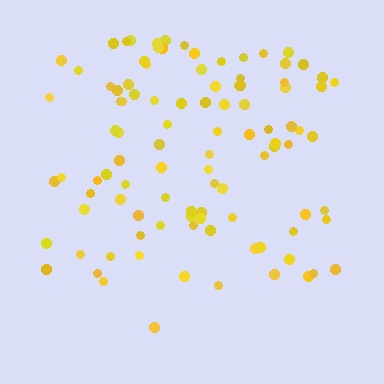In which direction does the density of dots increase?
From bottom to top, with the top side densest.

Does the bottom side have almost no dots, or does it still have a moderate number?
Still a moderate number, just noticeably fewer than the top.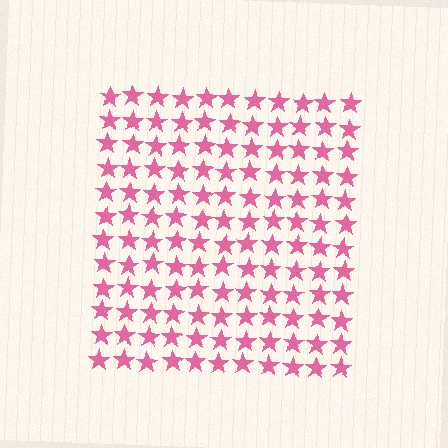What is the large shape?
The large shape is a square.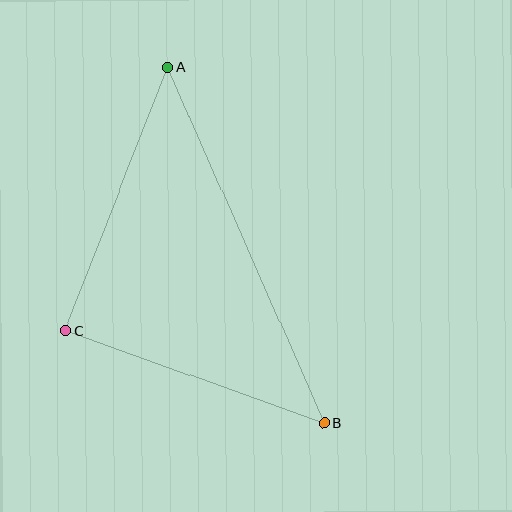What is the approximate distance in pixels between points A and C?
The distance between A and C is approximately 283 pixels.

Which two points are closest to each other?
Points B and C are closest to each other.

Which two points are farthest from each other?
Points A and B are farthest from each other.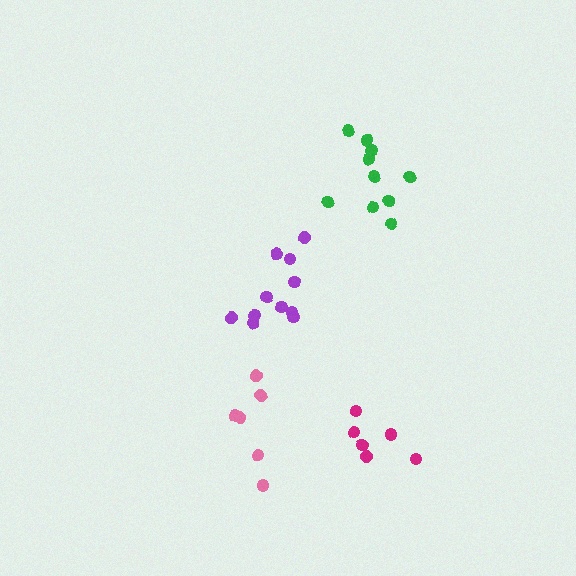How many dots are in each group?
Group 1: 6 dots, Group 2: 11 dots, Group 3: 10 dots, Group 4: 6 dots (33 total).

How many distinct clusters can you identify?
There are 4 distinct clusters.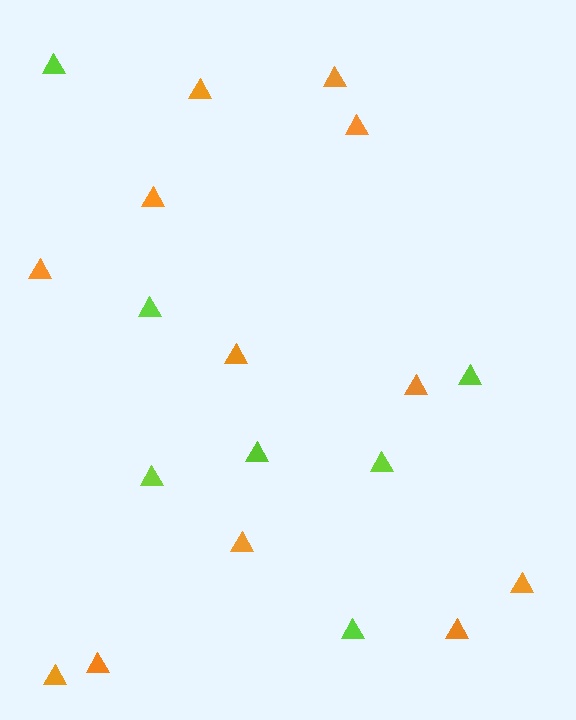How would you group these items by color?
There are 2 groups: one group of orange triangles (12) and one group of lime triangles (7).